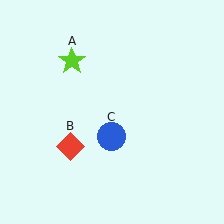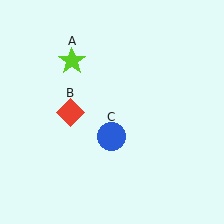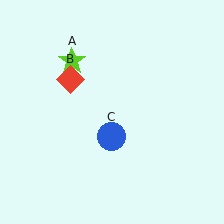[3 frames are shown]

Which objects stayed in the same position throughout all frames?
Lime star (object A) and blue circle (object C) remained stationary.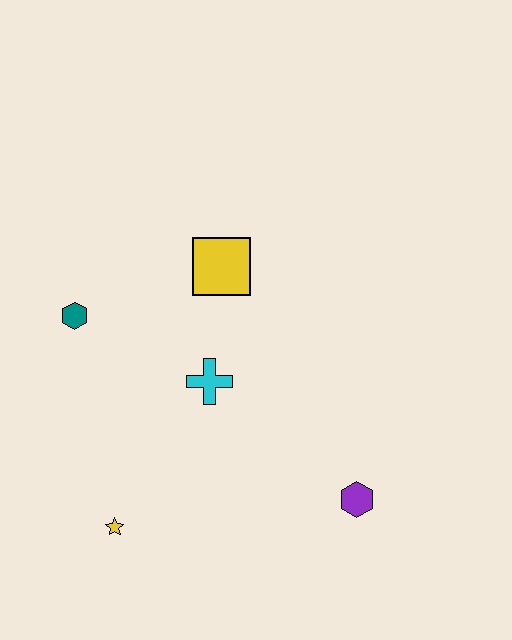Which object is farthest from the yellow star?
The yellow square is farthest from the yellow star.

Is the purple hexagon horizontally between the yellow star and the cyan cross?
No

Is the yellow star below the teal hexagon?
Yes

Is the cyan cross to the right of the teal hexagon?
Yes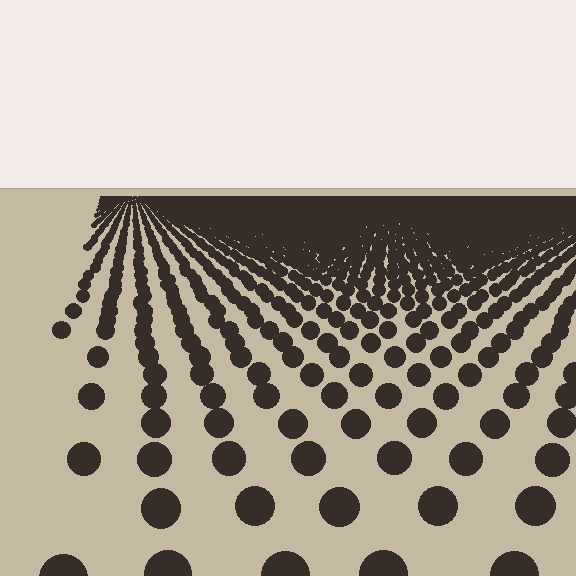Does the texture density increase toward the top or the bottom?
Density increases toward the top.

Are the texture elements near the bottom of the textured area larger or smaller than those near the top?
Larger. Near the bottom, elements are closer to the viewer and appear at a bigger on-screen size.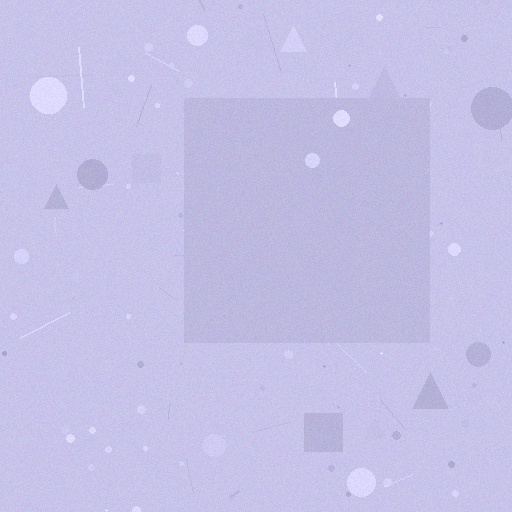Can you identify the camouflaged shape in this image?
The camouflaged shape is a square.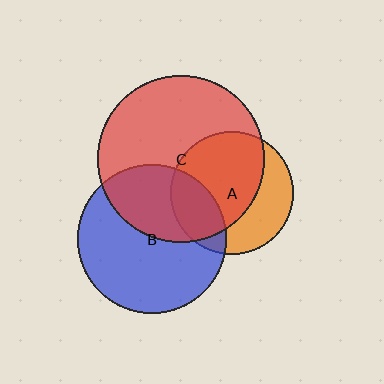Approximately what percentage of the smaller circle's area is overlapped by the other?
Approximately 40%.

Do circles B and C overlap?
Yes.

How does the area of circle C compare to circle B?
Approximately 1.3 times.